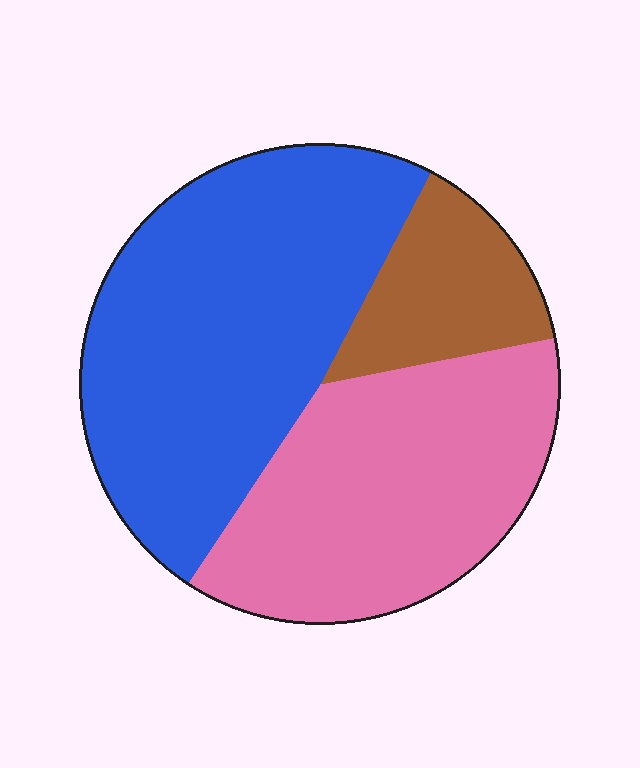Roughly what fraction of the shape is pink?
Pink covers roughly 35% of the shape.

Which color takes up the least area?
Brown, at roughly 15%.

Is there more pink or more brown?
Pink.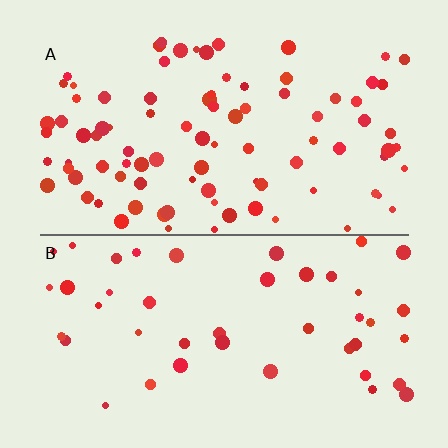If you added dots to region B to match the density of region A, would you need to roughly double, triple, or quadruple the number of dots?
Approximately double.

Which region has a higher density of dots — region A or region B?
A (the top).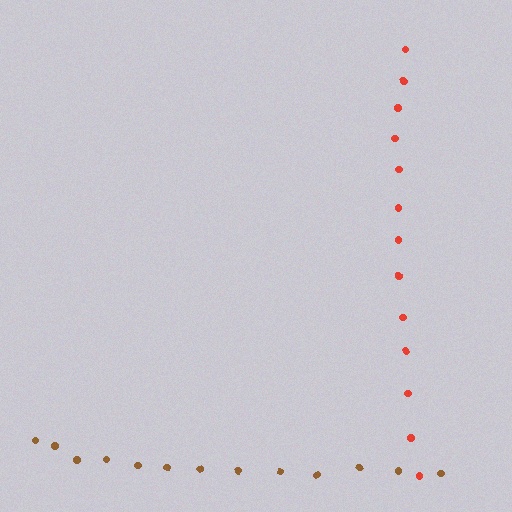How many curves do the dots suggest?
There are 2 distinct paths.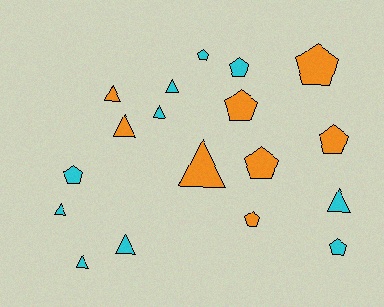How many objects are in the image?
There are 18 objects.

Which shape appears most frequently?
Pentagon, with 9 objects.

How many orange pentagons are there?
There are 5 orange pentagons.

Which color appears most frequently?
Cyan, with 10 objects.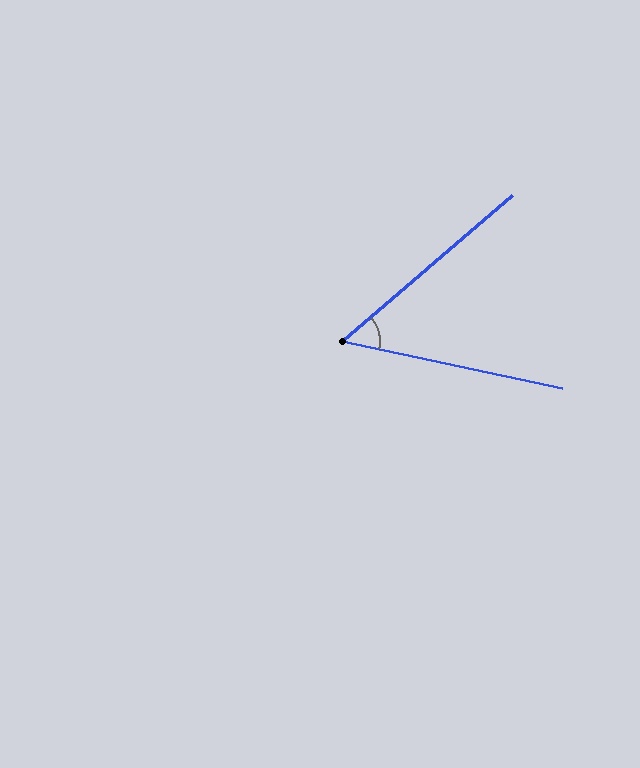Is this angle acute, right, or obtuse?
It is acute.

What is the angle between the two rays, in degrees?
Approximately 53 degrees.